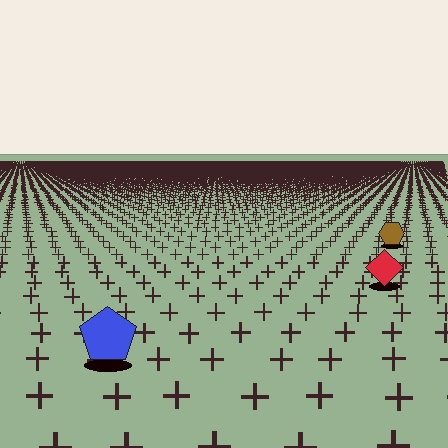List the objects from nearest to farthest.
From nearest to farthest: the blue pentagon, the red diamond, the brown hexagon.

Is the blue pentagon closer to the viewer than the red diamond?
Yes. The blue pentagon is closer — you can tell from the texture gradient: the ground texture is coarser near it.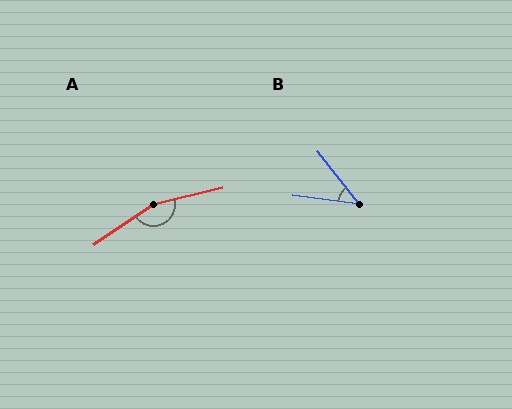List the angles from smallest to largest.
B (44°), A (160°).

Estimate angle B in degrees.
Approximately 44 degrees.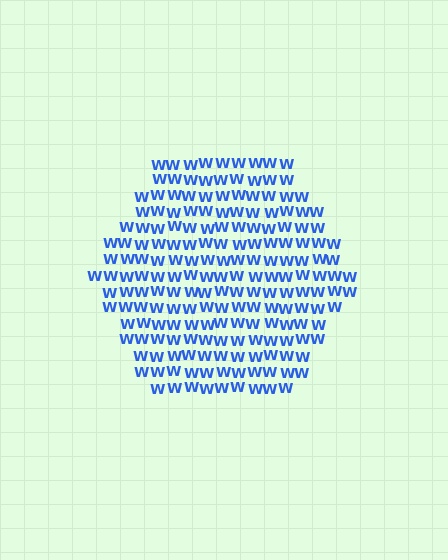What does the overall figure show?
The overall figure shows a hexagon.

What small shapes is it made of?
It is made of small letter W's.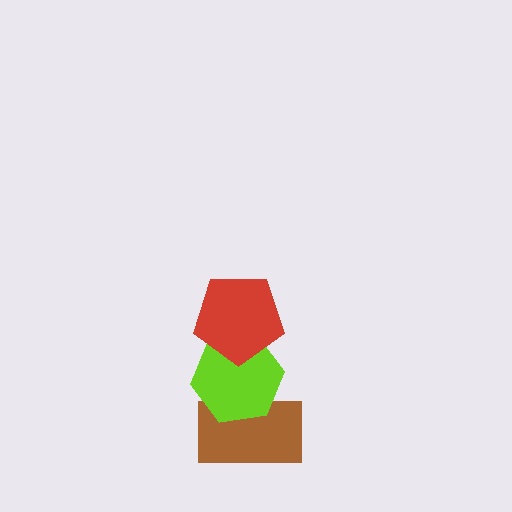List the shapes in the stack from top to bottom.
From top to bottom: the red pentagon, the lime hexagon, the brown rectangle.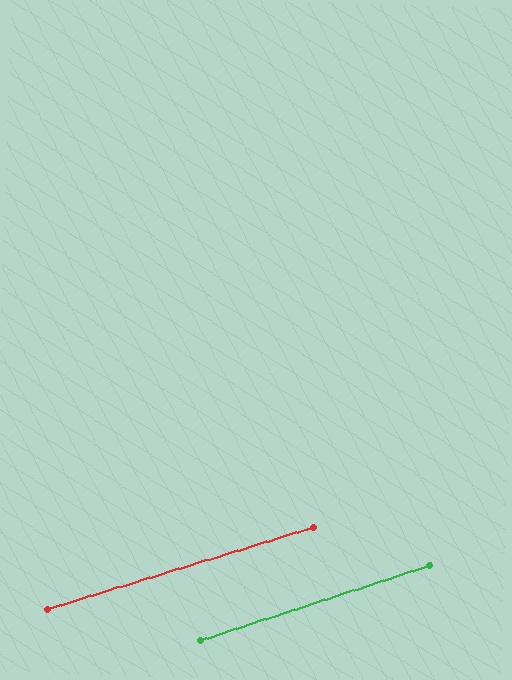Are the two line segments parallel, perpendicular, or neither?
Parallel — their directions differ by only 1.2°.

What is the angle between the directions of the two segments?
Approximately 1 degree.